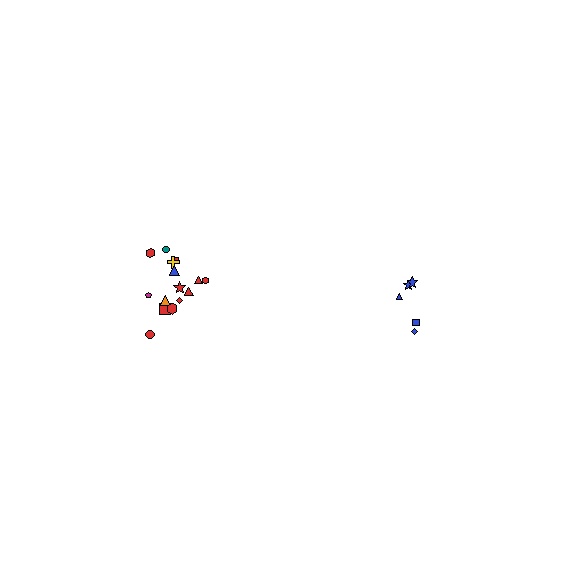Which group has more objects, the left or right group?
The left group.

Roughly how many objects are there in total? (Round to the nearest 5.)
Roughly 20 objects in total.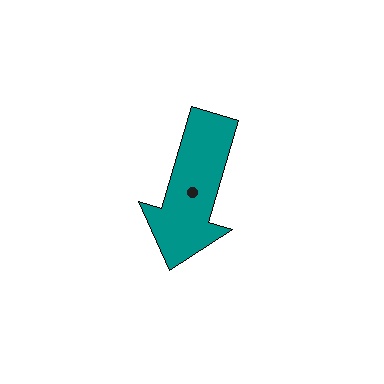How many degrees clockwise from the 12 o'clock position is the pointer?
Approximately 196 degrees.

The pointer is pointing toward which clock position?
Roughly 7 o'clock.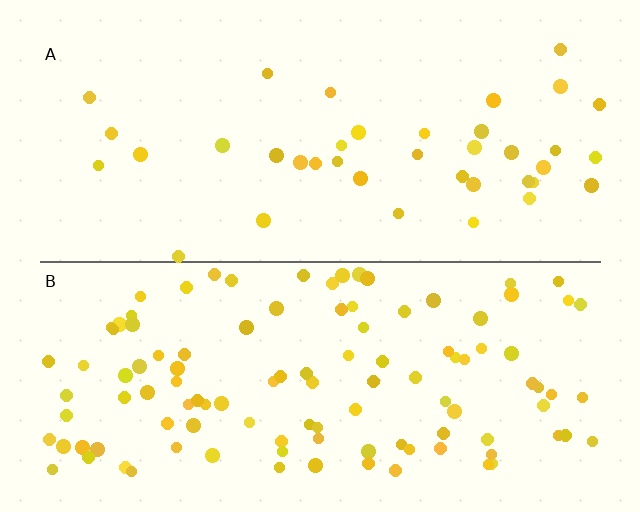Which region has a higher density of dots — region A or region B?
B (the bottom).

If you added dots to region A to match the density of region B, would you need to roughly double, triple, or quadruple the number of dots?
Approximately triple.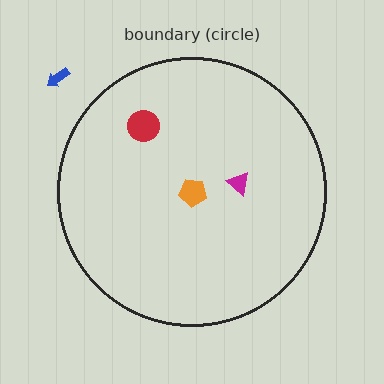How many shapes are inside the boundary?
3 inside, 1 outside.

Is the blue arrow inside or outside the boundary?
Outside.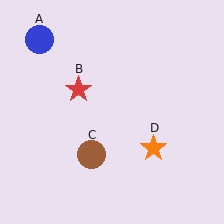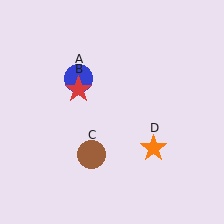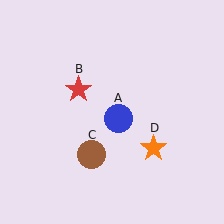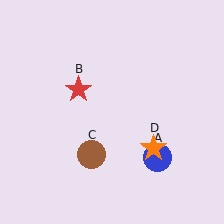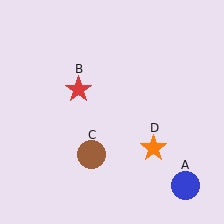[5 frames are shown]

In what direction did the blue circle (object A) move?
The blue circle (object A) moved down and to the right.